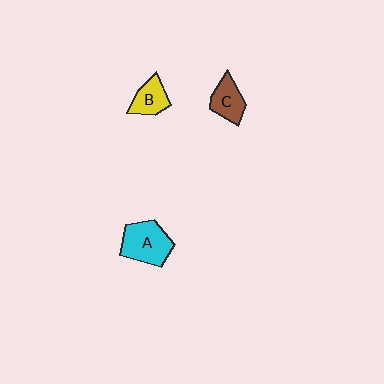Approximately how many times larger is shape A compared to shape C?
Approximately 1.5 times.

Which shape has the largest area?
Shape A (cyan).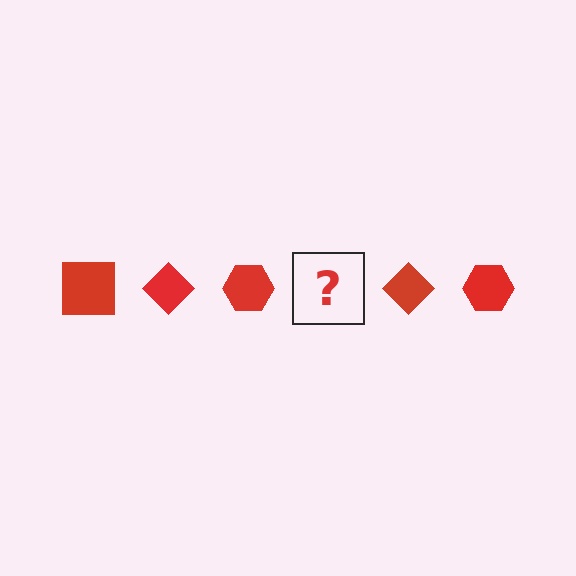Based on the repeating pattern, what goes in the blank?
The blank should be a red square.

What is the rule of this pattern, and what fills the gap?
The rule is that the pattern cycles through square, diamond, hexagon shapes in red. The gap should be filled with a red square.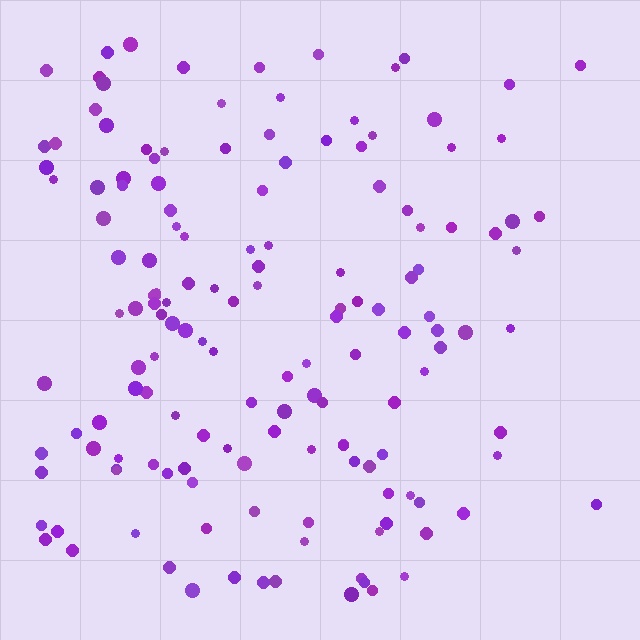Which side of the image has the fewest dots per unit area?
The right.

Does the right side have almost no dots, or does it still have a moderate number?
Still a moderate number, just noticeably fewer than the left.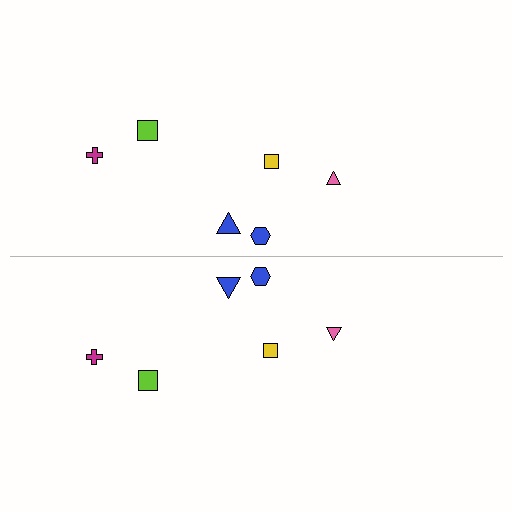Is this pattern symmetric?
Yes, this pattern has bilateral (reflection) symmetry.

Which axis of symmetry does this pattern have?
The pattern has a horizontal axis of symmetry running through the center of the image.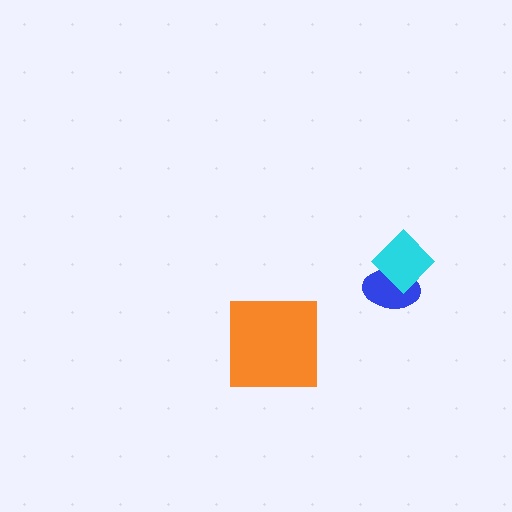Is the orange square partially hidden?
No, no other shape covers it.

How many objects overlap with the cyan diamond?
1 object overlaps with the cyan diamond.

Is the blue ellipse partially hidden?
Yes, it is partially covered by another shape.